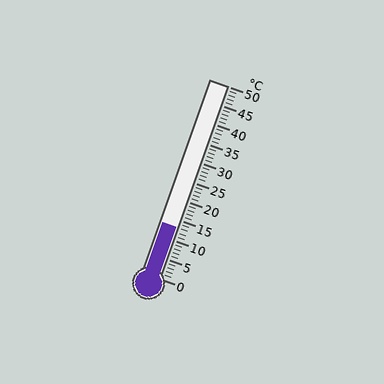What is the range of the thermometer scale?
The thermometer scale ranges from 0°C to 50°C.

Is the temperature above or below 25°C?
The temperature is below 25°C.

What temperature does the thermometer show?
The thermometer shows approximately 13°C.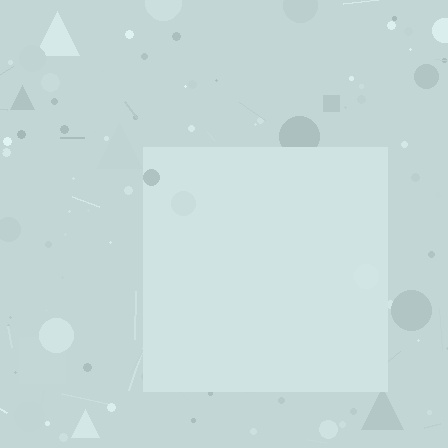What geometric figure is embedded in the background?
A square is embedded in the background.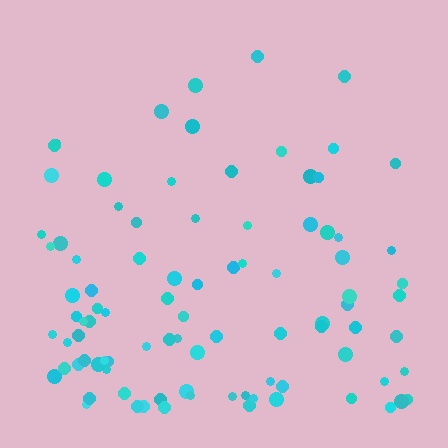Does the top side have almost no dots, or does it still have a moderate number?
Still a moderate number, just noticeably fewer than the bottom.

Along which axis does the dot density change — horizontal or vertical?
Vertical.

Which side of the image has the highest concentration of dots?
The bottom.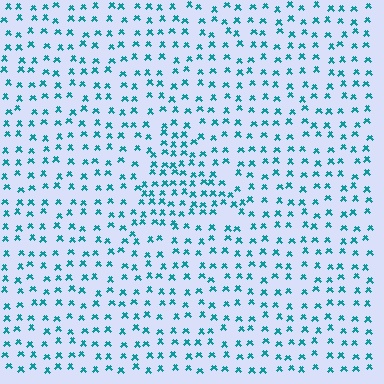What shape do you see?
I see a triangle.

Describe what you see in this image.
The image contains small teal elements arranged at two different densities. A triangle-shaped region is visible where the elements are more densely packed than the surrounding area.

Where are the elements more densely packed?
The elements are more densely packed inside the triangle boundary.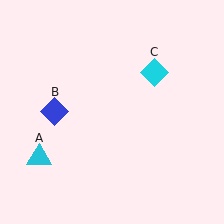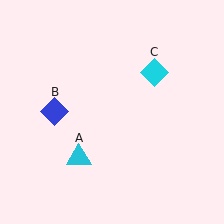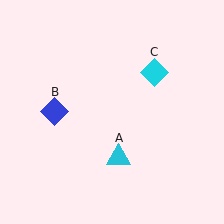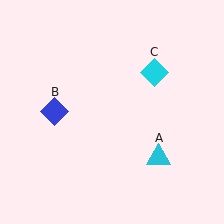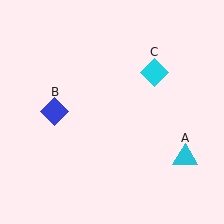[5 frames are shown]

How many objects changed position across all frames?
1 object changed position: cyan triangle (object A).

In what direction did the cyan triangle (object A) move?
The cyan triangle (object A) moved right.